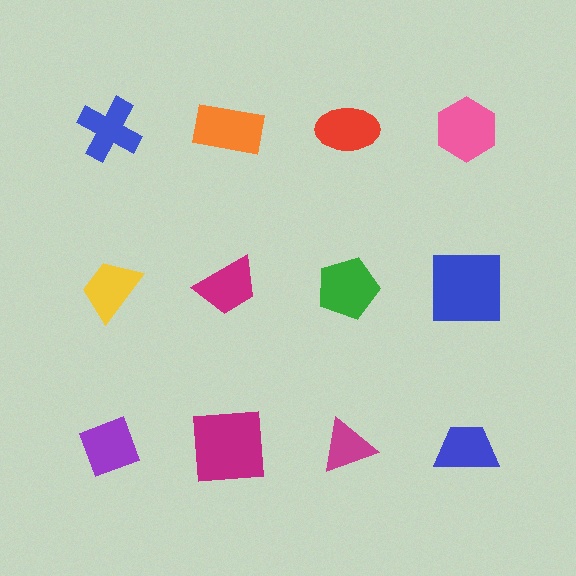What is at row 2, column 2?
A magenta trapezoid.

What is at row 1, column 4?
A pink hexagon.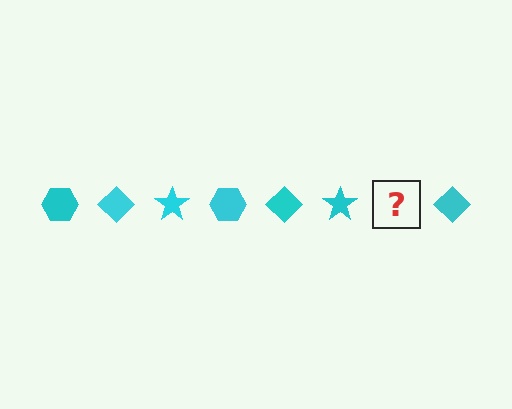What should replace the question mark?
The question mark should be replaced with a cyan hexagon.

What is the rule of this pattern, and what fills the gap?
The rule is that the pattern cycles through hexagon, diamond, star shapes in cyan. The gap should be filled with a cyan hexagon.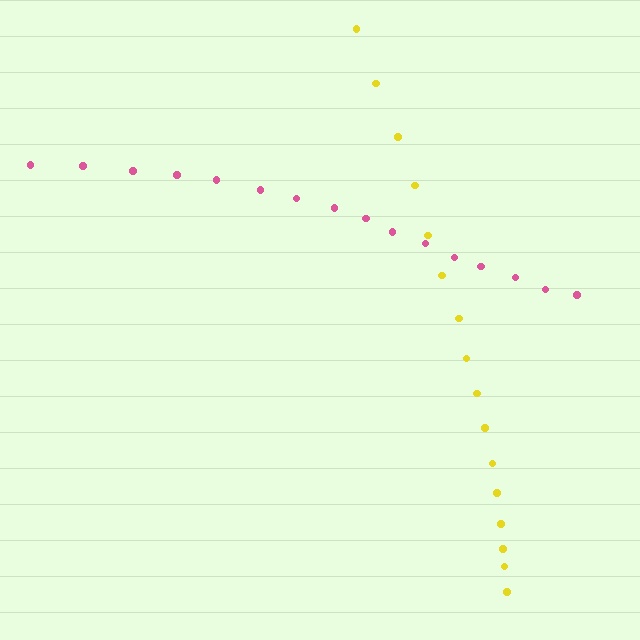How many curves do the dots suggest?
There are 2 distinct paths.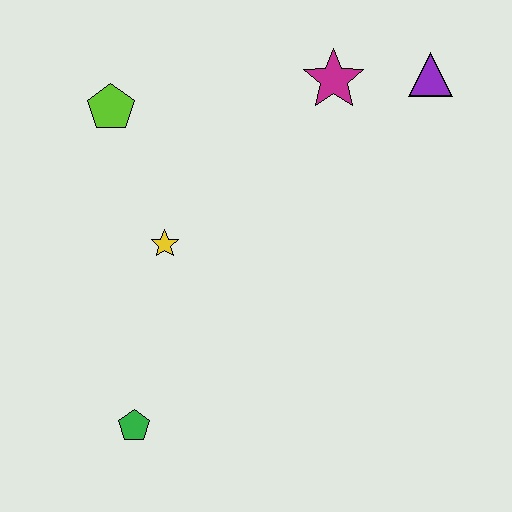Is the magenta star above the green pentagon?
Yes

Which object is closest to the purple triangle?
The magenta star is closest to the purple triangle.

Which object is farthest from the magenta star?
The green pentagon is farthest from the magenta star.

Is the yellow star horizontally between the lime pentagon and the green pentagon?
No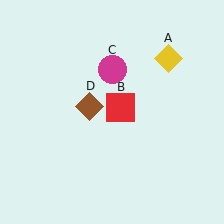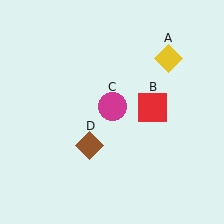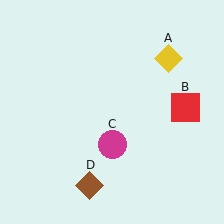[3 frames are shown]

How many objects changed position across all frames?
3 objects changed position: red square (object B), magenta circle (object C), brown diamond (object D).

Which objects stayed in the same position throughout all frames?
Yellow diamond (object A) remained stationary.